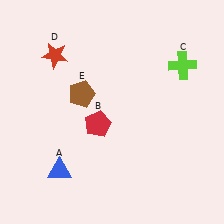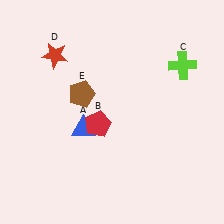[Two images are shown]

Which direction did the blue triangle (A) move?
The blue triangle (A) moved up.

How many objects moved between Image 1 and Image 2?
1 object moved between the two images.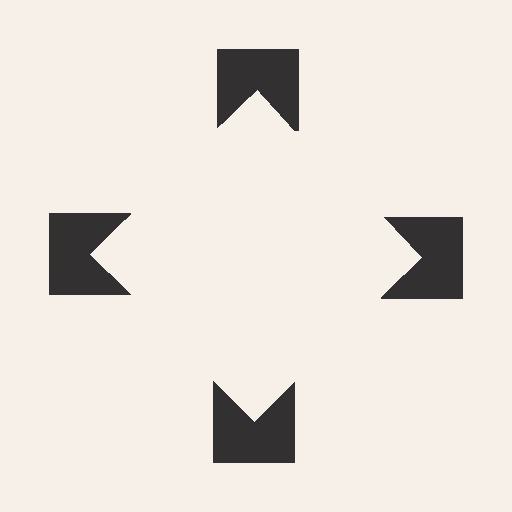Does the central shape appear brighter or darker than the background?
It typically appears slightly brighter than the background, even though no actual brightness change is drawn.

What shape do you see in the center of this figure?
An illusory square — its edges are inferred from the aligned wedge cuts in the notched squares, not physically drawn.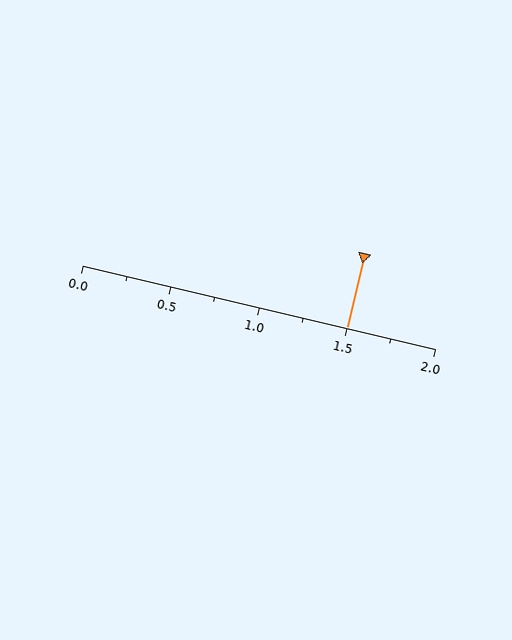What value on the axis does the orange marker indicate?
The marker indicates approximately 1.5.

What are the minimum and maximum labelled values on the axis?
The axis runs from 0.0 to 2.0.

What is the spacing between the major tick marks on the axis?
The major ticks are spaced 0.5 apart.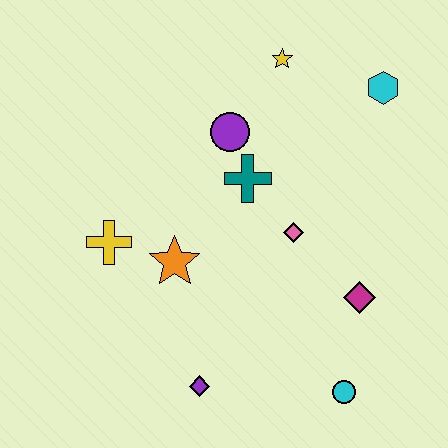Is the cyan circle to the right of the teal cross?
Yes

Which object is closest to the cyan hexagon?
The yellow star is closest to the cyan hexagon.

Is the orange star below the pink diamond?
Yes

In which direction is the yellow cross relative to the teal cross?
The yellow cross is to the left of the teal cross.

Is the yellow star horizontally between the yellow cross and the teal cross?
No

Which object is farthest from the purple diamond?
The cyan hexagon is farthest from the purple diamond.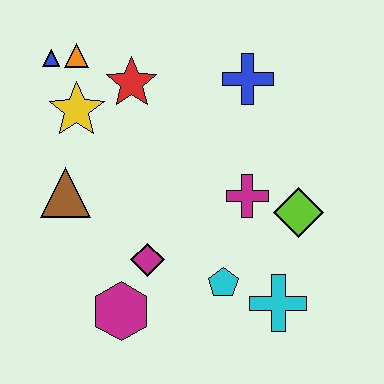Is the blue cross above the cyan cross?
Yes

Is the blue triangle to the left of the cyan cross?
Yes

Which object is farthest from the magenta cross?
The blue triangle is farthest from the magenta cross.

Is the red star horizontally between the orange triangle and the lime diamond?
Yes